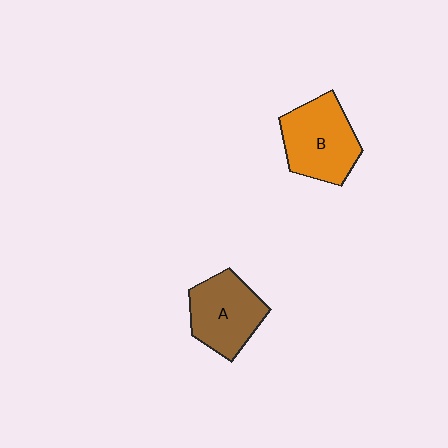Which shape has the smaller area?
Shape A (brown).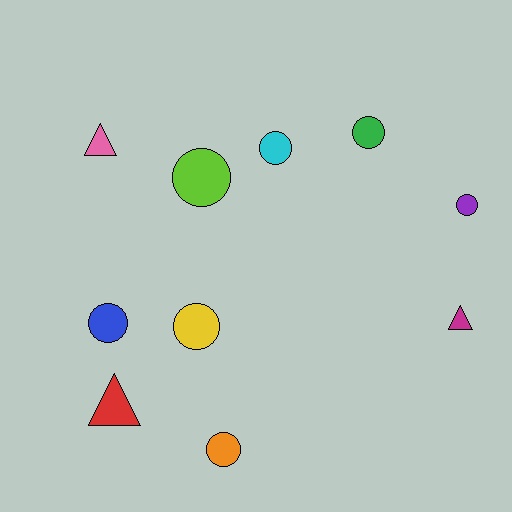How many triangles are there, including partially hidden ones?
There are 3 triangles.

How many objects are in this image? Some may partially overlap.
There are 10 objects.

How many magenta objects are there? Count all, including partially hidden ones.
There is 1 magenta object.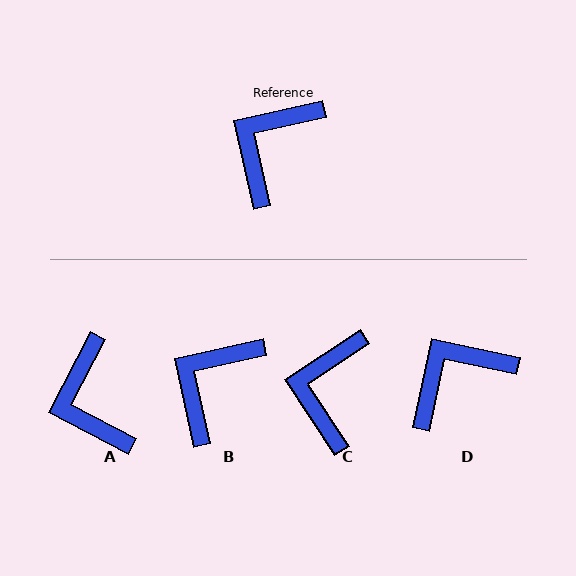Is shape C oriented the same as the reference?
No, it is off by about 21 degrees.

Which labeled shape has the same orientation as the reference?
B.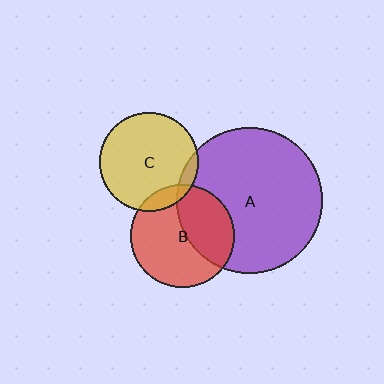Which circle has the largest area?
Circle A (purple).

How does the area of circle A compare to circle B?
Approximately 2.0 times.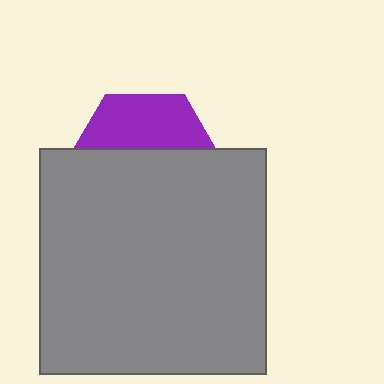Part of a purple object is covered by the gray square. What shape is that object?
It is a hexagon.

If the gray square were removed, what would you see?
You would see the complete purple hexagon.